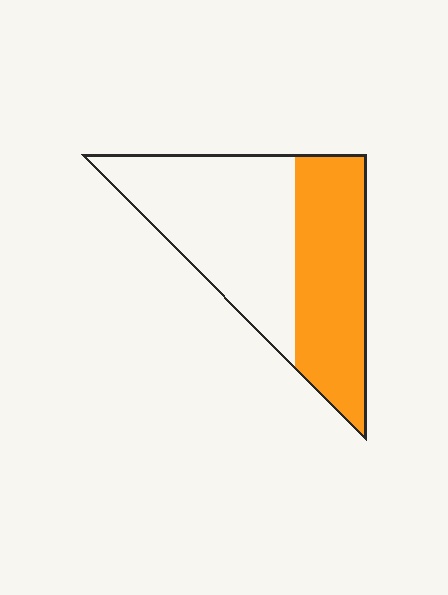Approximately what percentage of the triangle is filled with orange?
Approximately 45%.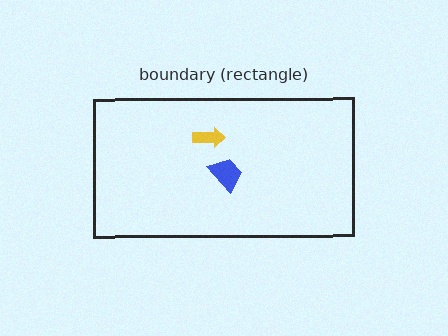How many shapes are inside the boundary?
2 inside, 0 outside.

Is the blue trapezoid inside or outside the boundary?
Inside.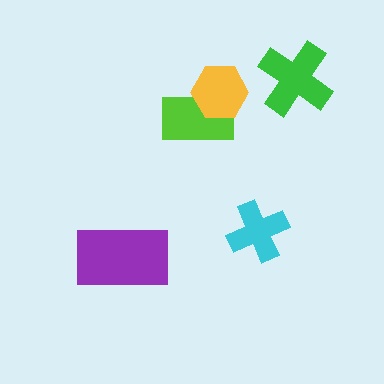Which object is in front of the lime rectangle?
The yellow hexagon is in front of the lime rectangle.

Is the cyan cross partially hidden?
No, no other shape covers it.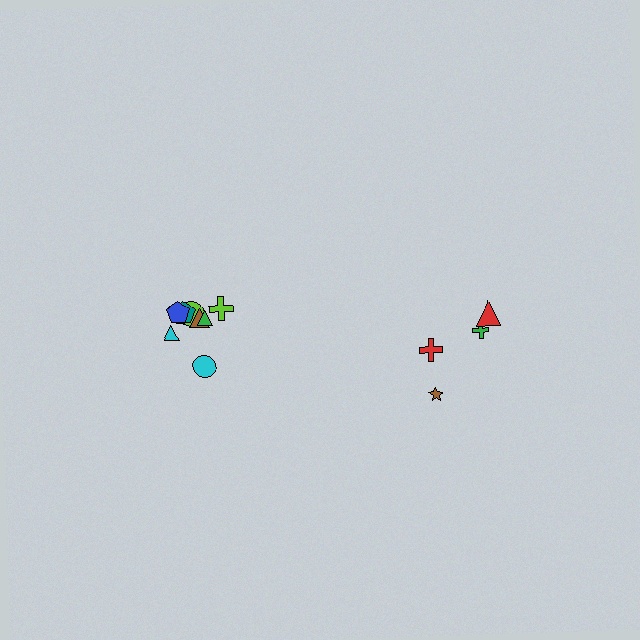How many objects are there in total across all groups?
There are 12 objects.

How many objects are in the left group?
There are 8 objects.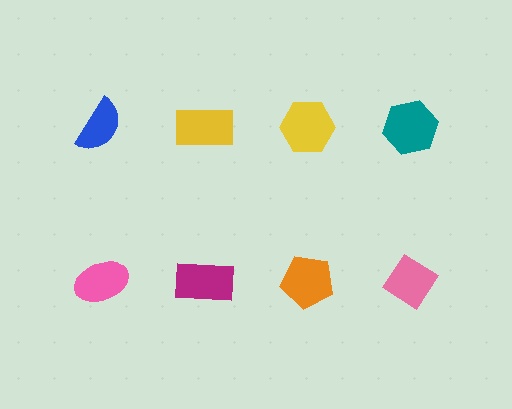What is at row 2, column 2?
A magenta rectangle.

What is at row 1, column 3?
A yellow hexagon.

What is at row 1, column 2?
A yellow rectangle.